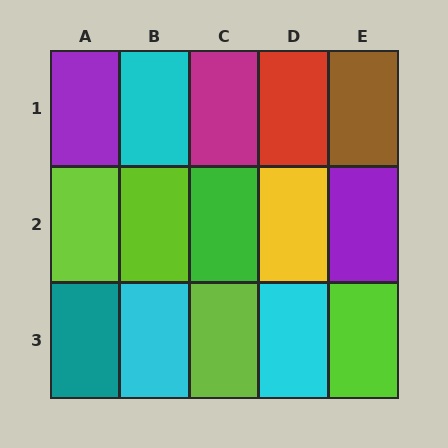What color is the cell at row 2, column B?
Lime.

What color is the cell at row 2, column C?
Green.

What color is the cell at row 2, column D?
Yellow.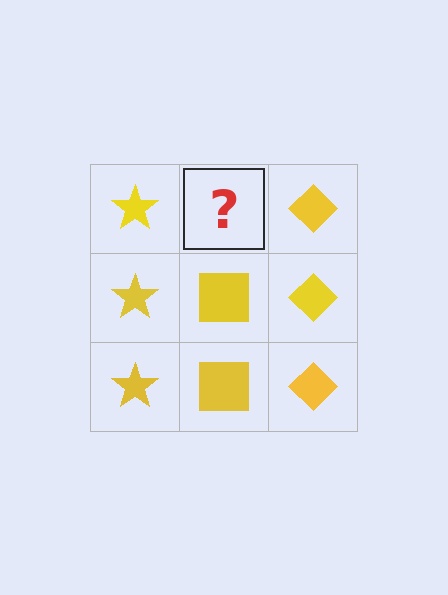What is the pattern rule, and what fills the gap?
The rule is that each column has a consistent shape. The gap should be filled with a yellow square.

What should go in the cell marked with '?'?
The missing cell should contain a yellow square.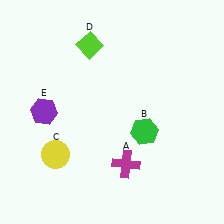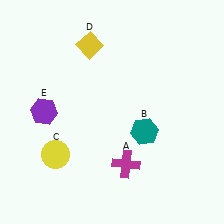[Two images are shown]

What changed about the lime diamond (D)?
In Image 1, D is lime. In Image 2, it changed to yellow.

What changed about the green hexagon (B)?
In Image 1, B is green. In Image 2, it changed to teal.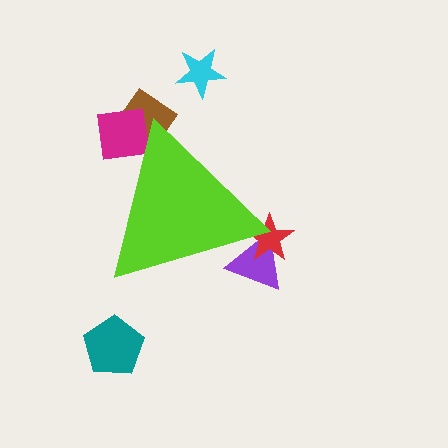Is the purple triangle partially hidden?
Yes, the purple triangle is partially hidden behind the lime triangle.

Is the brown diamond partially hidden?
Yes, the brown diamond is partially hidden behind the lime triangle.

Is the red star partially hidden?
Yes, the red star is partially hidden behind the lime triangle.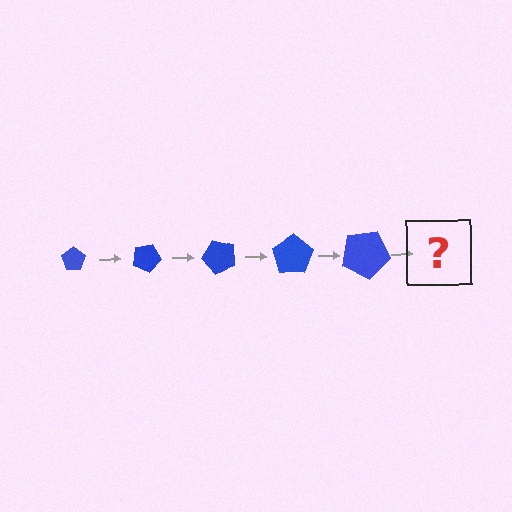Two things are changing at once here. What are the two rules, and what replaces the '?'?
The two rules are that the pentagon grows larger each step and it rotates 25 degrees each step. The '?' should be a pentagon, larger than the previous one and rotated 125 degrees from the start.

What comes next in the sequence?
The next element should be a pentagon, larger than the previous one and rotated 125 degrees from the start.